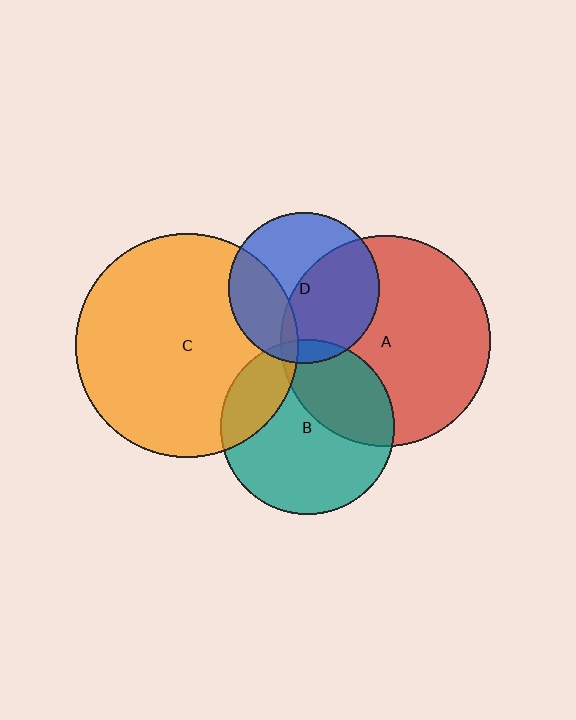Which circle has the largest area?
Circle C (orange).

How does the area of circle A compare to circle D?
Approximately 2.0 times.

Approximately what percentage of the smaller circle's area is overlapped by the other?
Approximately 35%.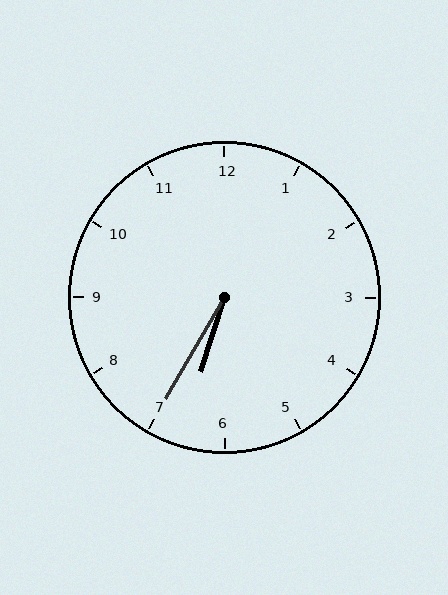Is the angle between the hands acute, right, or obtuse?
It is acute.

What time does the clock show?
6:35.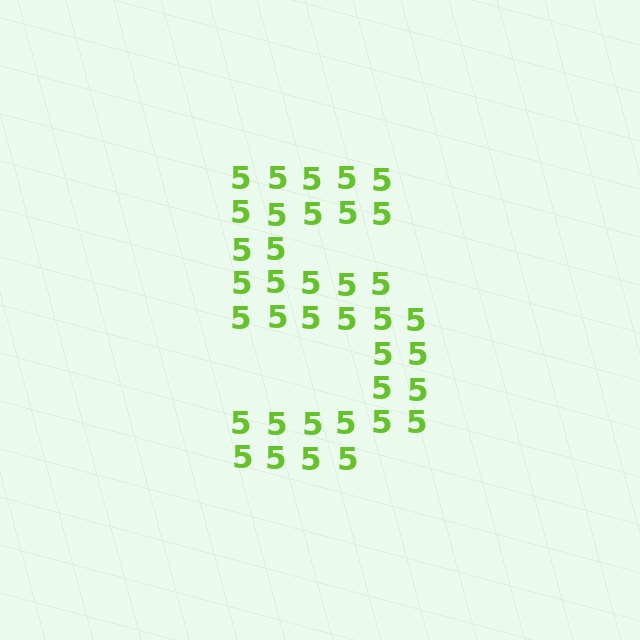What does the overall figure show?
The overall figure shows the digit 5.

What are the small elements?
The small elements are digit 5's.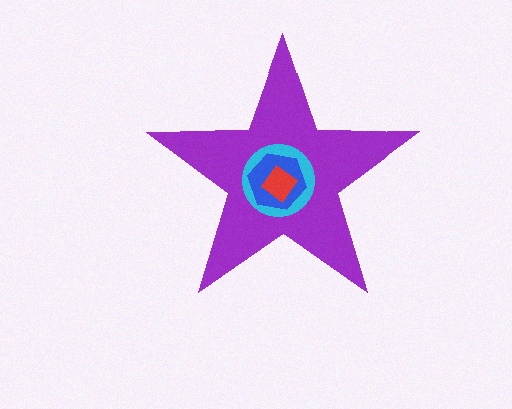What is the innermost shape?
The red diamond.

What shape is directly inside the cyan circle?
The blue hexagon.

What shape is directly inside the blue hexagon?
The red diamond.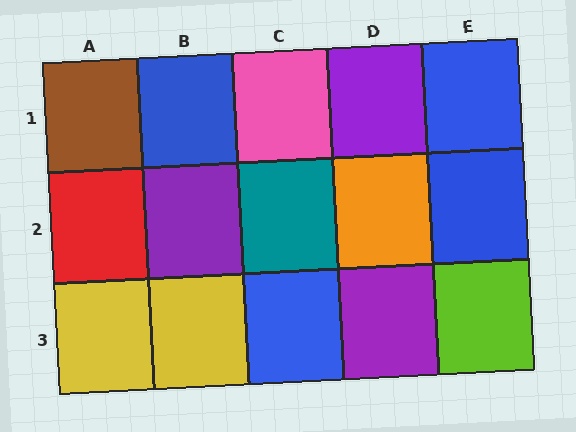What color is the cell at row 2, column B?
Purple.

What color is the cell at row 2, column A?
Red.